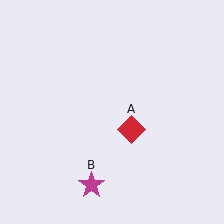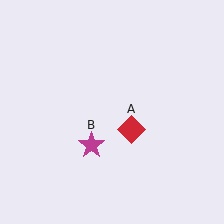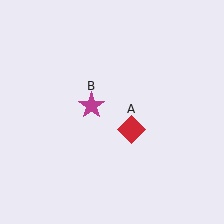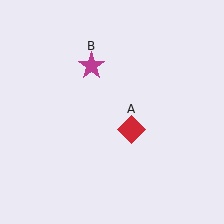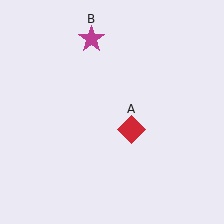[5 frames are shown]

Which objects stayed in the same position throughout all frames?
Red diamond (object A) remained stationary.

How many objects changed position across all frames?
1 object changed position: magenta star (object B).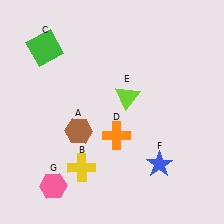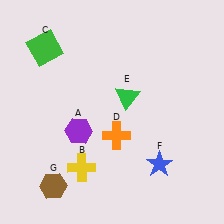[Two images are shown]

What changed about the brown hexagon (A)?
In Image 1, A is brown. In Image 2, it changed to purple.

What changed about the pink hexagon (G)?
In Image 1, G is pink. In Image 2, it changed to brown.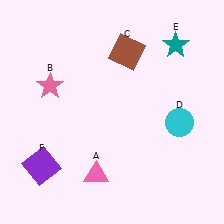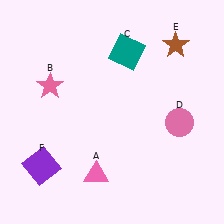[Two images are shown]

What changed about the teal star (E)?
In Image 1, E is teal. In Image 2, it changed to brown.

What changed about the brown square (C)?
In Image 1, C is brown. In Image 2, it changed to teal.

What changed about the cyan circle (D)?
In Image 1, D is cyan. In Image 2, it changed to pink.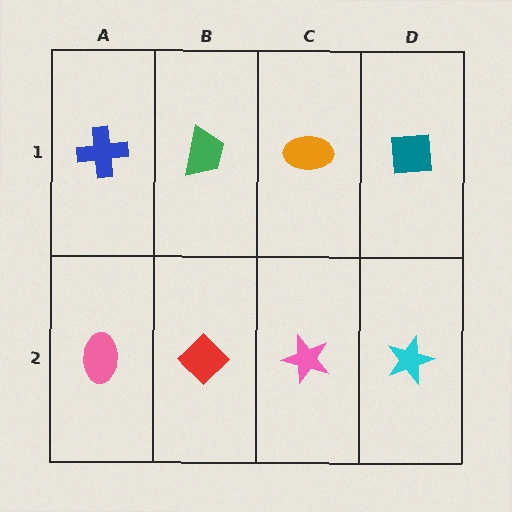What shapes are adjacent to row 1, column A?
A pink ellipse (row 2, column A), a green trapezoid (row 1, column B).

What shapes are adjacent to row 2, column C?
An orange ellipse (row 1, column C), a red diamond (row 2, column B), a cyan star (row 2, column D).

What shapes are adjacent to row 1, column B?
A red diamond (row 2, column B), a blue cross (row 1, column A), an orange ellipse (row 1, column C).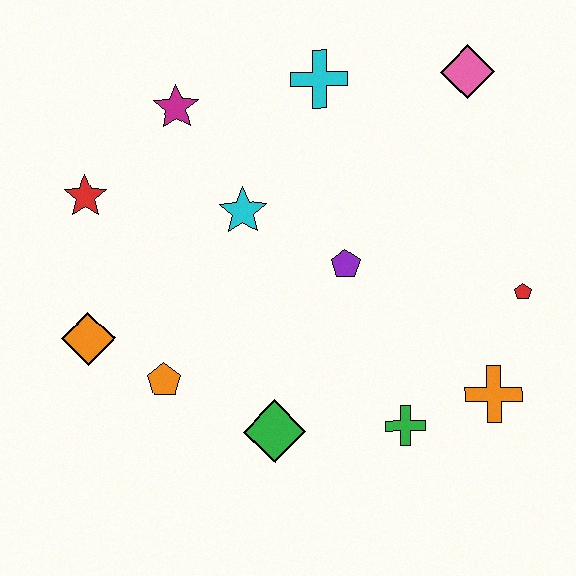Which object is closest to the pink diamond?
The cyan cross is closest to the pink diamond.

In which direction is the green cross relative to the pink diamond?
The green cross is below the pink diamond.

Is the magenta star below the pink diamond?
Yes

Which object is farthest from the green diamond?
The pink diamond is farthest from the green diamond.